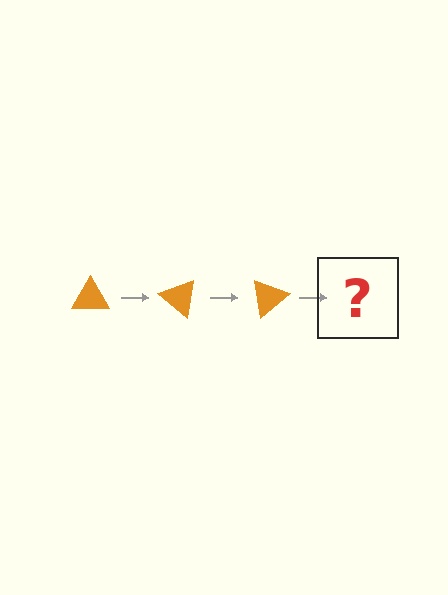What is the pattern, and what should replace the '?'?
The pattern is that the triangle rotates 40 degrees each step. The '?' should be an orange triangle rotated 120 degrees.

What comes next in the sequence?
The next element should be an orange triangle rotated 120 degrees.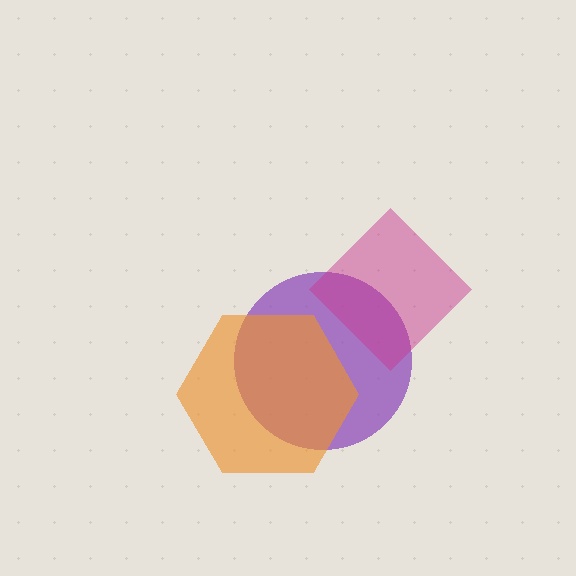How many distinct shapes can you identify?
There are 3 distinct shapes: a purple circle, an orange hexagon, a magenta diamond.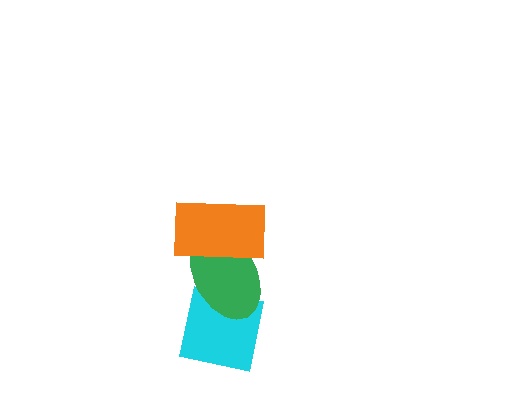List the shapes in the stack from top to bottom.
From top to bottom: the orange rectangle, the green ellipse, the cyan square.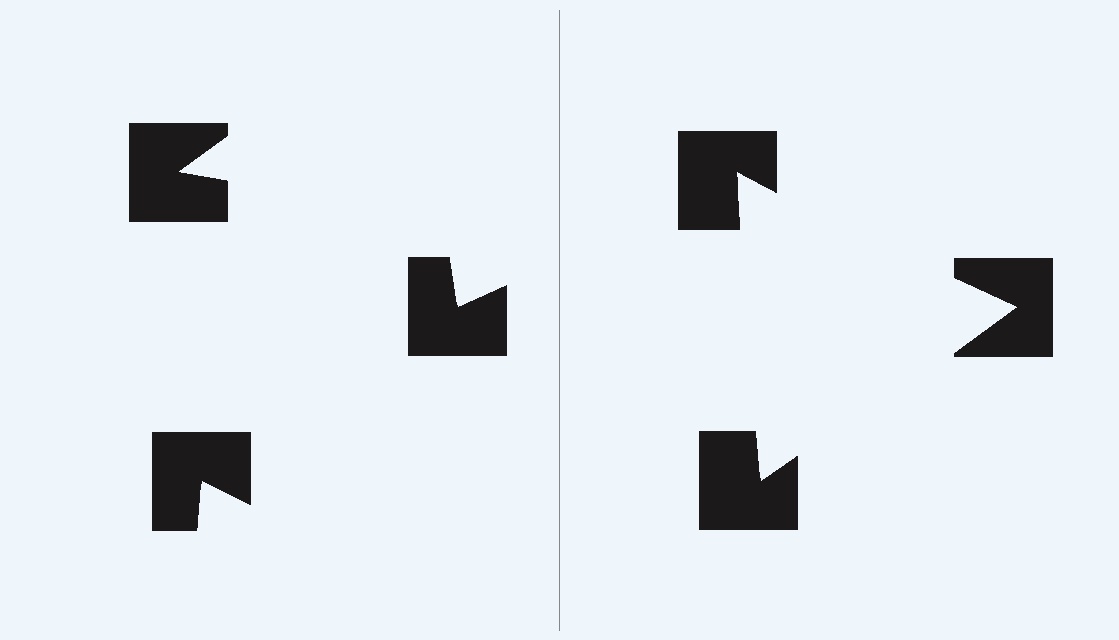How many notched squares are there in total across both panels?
6 — 3 on each side.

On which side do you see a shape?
An illusory triangle appears on the right side. On the left side the wedge cuts are rotated, so no coherent shape forms.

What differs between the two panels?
The notched squares are positioned identically on both sides; only the wedge orientations differ. On the right they align to a triangle; on the left they are misaligned.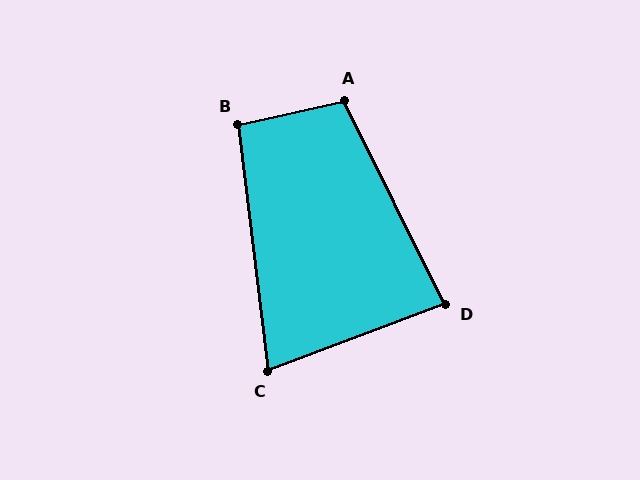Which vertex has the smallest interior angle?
C, at approximately 76 degrees.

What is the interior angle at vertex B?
Approximately 96 degrees (obtuse).